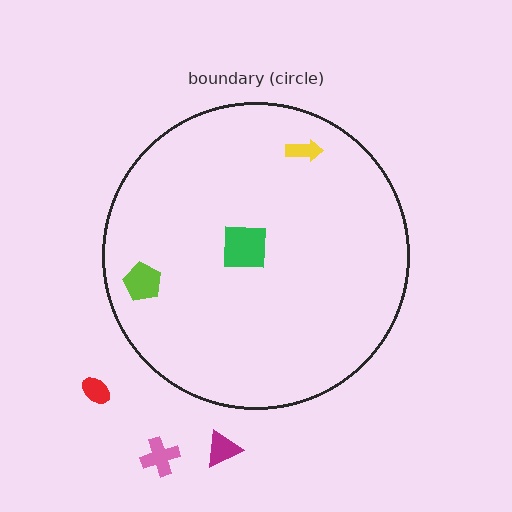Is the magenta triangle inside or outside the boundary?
Outside.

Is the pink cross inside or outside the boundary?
Outside.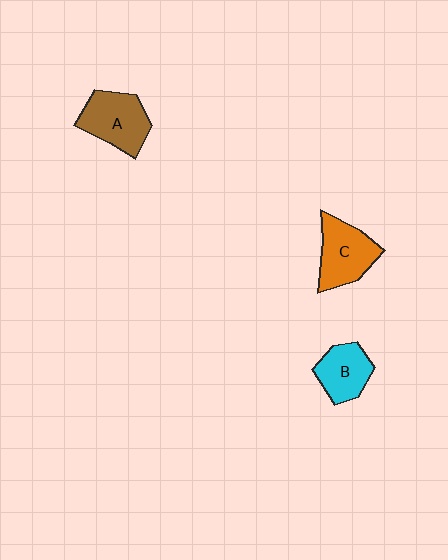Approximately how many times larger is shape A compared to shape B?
Approximately 1.3 times.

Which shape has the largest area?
Shape A (brown).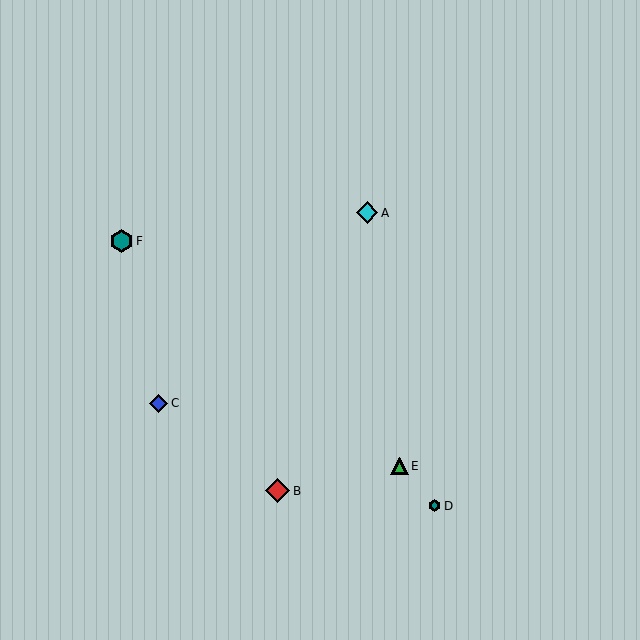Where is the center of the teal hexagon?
The center of the teal hexagon is at (121, 241).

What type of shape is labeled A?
Shape A is a cyan diamond.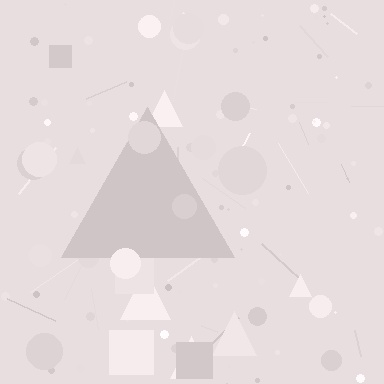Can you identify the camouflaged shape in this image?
The camouflaged shape is a triangle.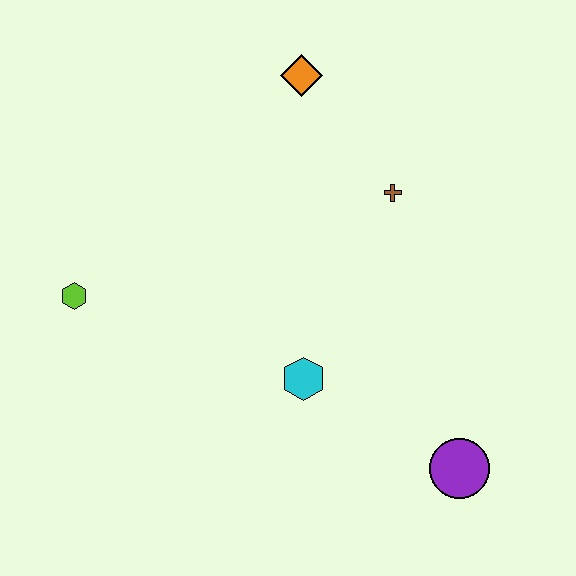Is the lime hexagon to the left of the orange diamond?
Yes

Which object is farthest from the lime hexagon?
The purple circle is farthest from the lime hexagon.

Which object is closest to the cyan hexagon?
The purple circle is closest to the cyan hexagon.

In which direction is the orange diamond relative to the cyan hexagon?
The orange diamond is above the cyan hexagon.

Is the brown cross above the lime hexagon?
Yes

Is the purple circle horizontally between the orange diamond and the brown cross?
No